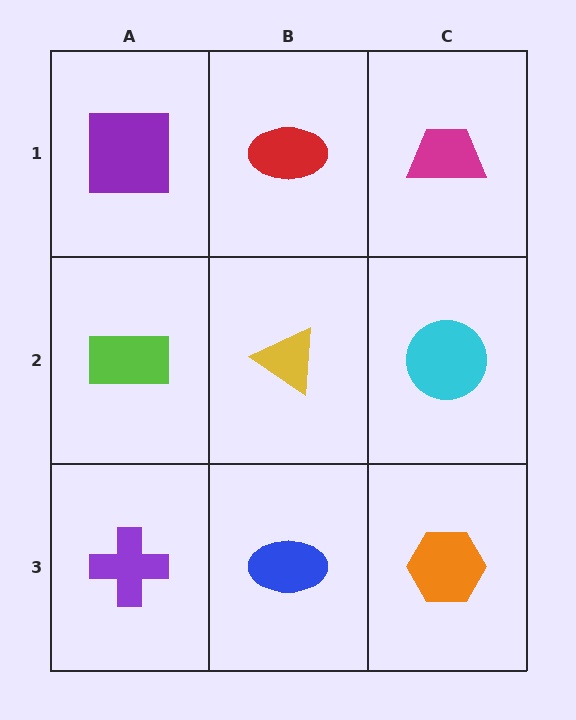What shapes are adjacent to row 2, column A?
A purple square (row 1, column A), a purple cross (row 3, column A), a yellow triangle (row 2, column B).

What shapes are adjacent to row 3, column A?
A lime rectangle (row 2, column A), a blue ellipse (row 3, column B).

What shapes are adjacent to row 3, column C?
A cyan circle (row 2, column C), a blue ellipse (row 3, column B).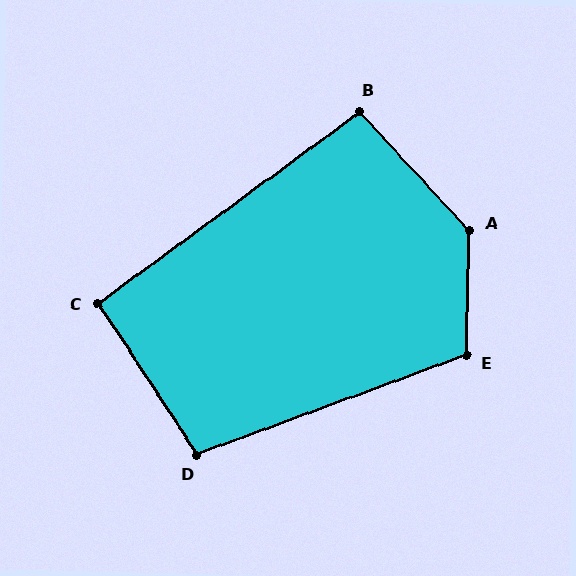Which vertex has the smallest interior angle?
C, at approximately 93 degrees.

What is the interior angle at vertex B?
Approximately 96 degrees (obtuse).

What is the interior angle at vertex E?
Approximately 112 degrees (obtuse).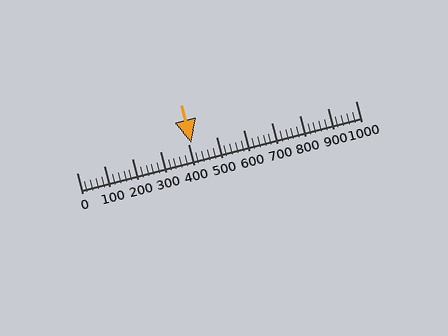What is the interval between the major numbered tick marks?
The major tick marks are spaced 100 units apart.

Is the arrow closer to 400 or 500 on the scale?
The arrow is closer to 400.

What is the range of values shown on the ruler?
The ruler shows values from 0 to 1000.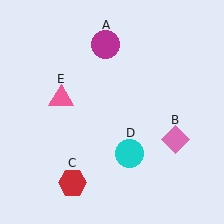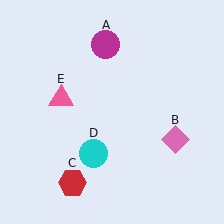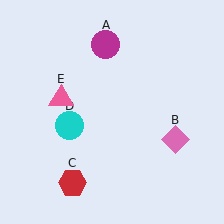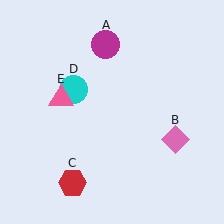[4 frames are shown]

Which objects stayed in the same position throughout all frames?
Magenta circle (object A) and pink diamond (object B) and red hexagon (object C) and pink triangle (object E) remained stationary.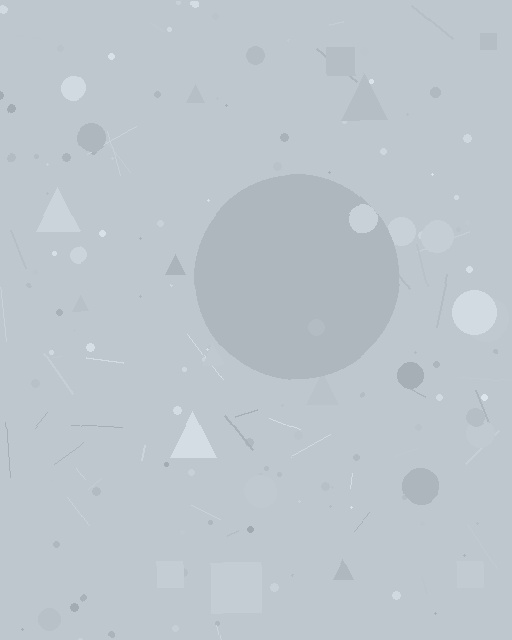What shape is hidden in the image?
A circle is hidden in the image.